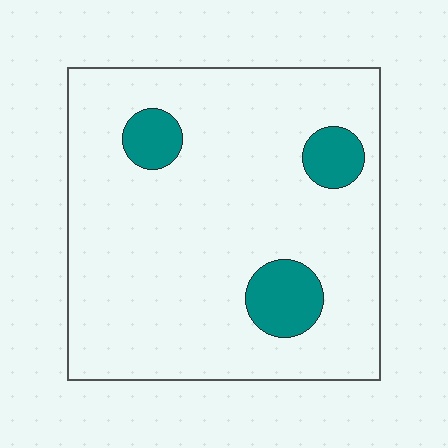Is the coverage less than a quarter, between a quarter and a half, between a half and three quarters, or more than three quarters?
Less than a quarter.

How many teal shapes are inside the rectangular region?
3.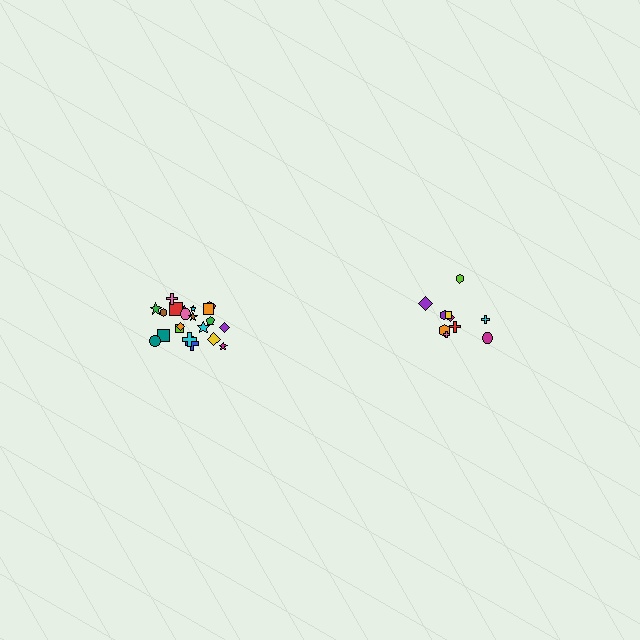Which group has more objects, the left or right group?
The left group.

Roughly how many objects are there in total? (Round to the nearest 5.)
Roughly 30 objects in total.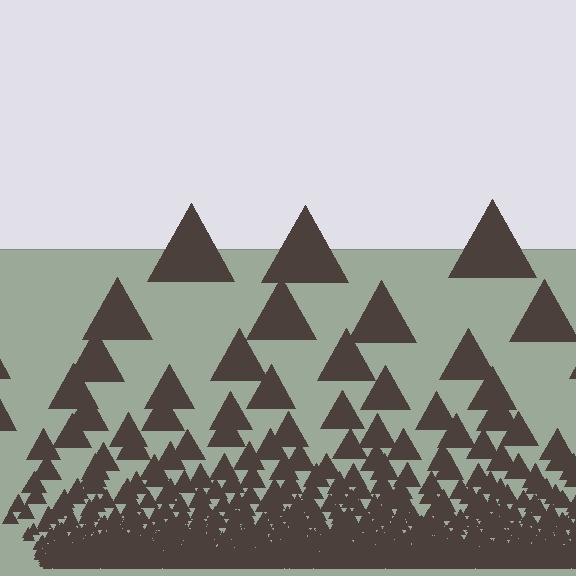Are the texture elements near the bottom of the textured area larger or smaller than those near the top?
Smaller. The gradient is inverted — elements near the bottom are smaller and denser.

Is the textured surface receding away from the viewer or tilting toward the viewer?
The surface appears to tilt toward the viewer. Texture elements get larger and sparser toward the top.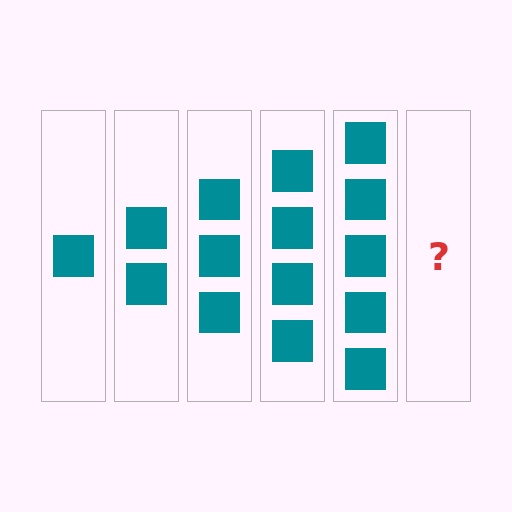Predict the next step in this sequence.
The next step is 6 squares.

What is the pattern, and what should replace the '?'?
The pattern is that each step adds one more square. The '?' should be 6 squares.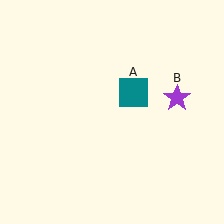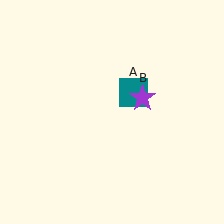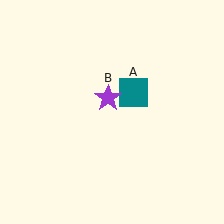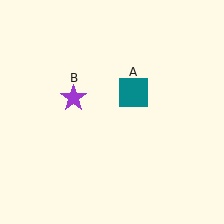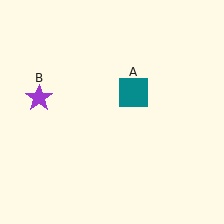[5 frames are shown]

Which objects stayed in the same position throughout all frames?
Teal square (object A) remained stationary.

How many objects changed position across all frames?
1 object changed position: purple star (object B).